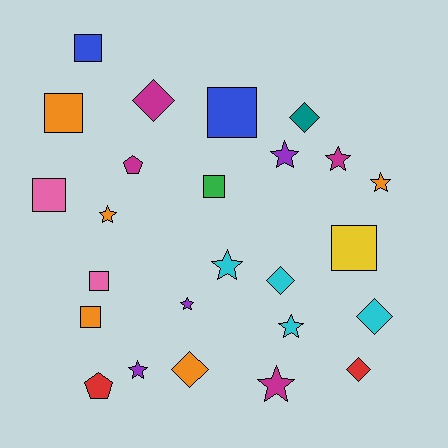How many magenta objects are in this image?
There are 4 magenta objects.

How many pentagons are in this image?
There are 2 pentagons.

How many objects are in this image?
There are 25 objects.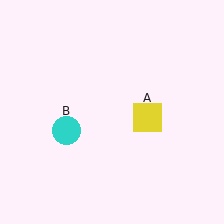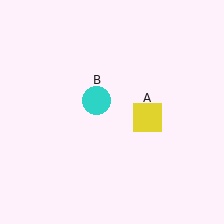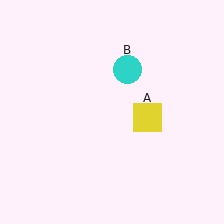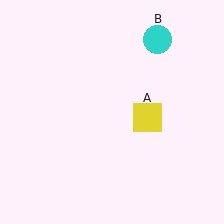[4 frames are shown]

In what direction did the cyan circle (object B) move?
The cyan circle (object B) moved up and to the right.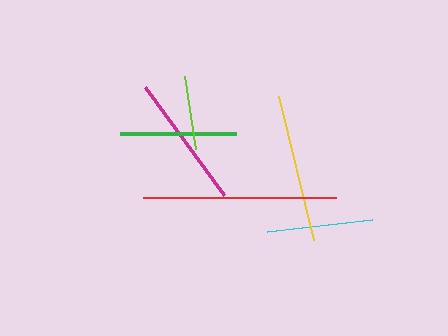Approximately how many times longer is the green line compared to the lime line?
The green line is approximately 1.6 times the length of the lime line.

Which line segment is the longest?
The red line is the longest at approximately 193 pixels.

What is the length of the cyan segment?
The cyan segment is approximately 105 pixels long.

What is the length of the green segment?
The green segment is approximately 117 pixels long.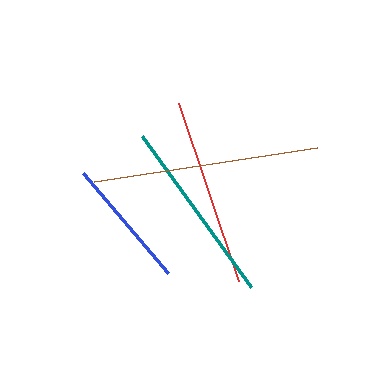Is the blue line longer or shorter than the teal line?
The teal line is longer than the blue line.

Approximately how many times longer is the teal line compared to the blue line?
The teal line is approximately 1.4 times the length of the blue line.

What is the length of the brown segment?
The brown segment is approximately 226 pixels long.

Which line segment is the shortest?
The blue line is the shortest at approximately 131 pixels.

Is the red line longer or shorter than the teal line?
The red line is longer than the teal line.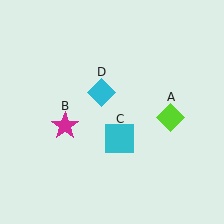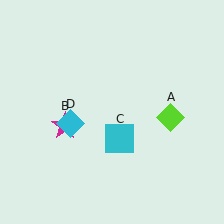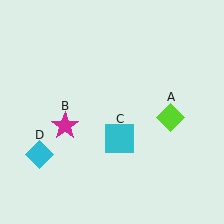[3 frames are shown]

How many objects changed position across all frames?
1 object changed position: cyan diamond (object D).